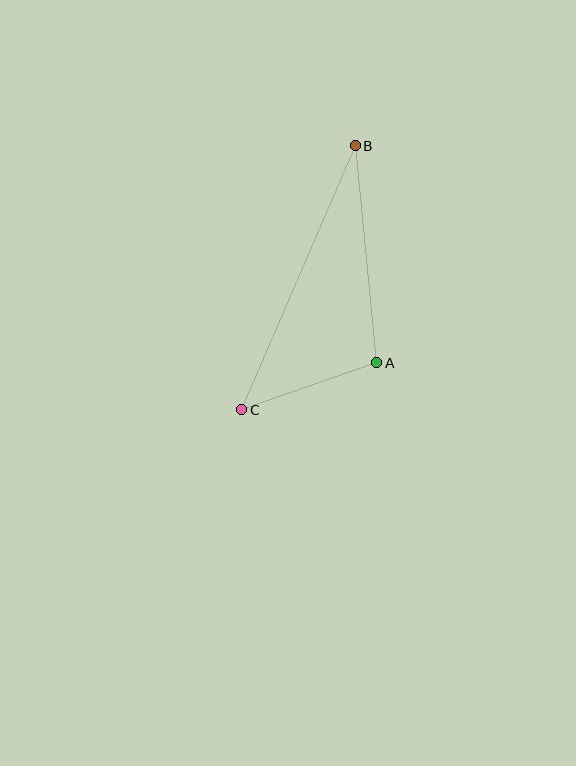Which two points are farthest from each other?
Points B and C are farthest from each other.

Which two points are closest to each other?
Points A and C are closest to each other.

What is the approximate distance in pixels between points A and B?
The distance between A and B is approximately 218 pixels.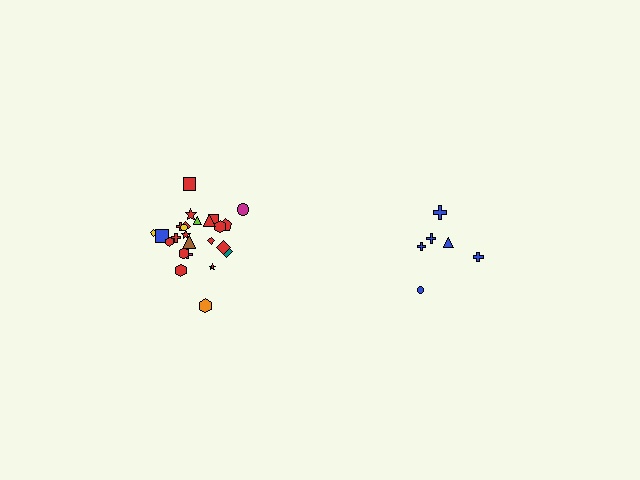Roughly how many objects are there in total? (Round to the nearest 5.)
Roughly 30 objects in total.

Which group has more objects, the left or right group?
The left group.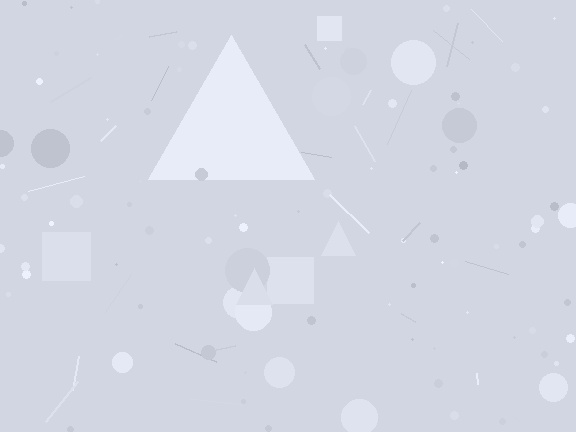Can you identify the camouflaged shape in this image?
The camouflaged shape is a triangle.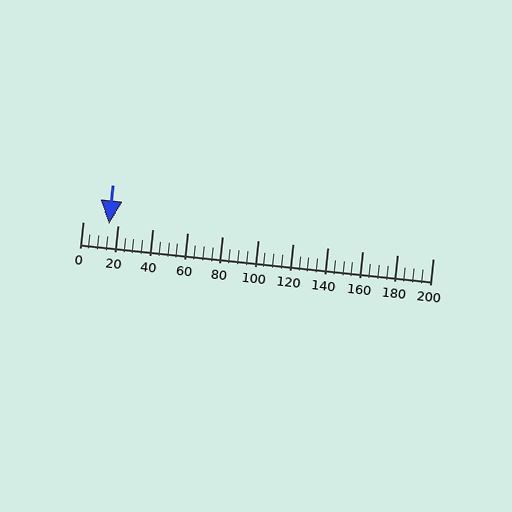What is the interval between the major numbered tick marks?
The major tick marks are spaced 20 units apart.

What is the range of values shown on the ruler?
The ruler shows values from 0 to 200.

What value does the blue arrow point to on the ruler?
The blue arrow points to approximately 15.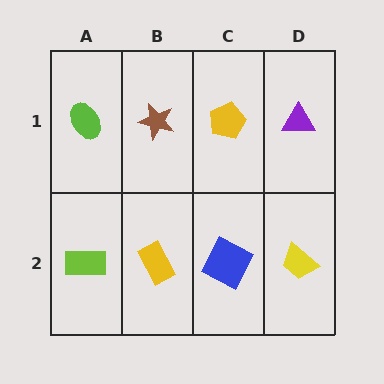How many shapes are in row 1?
4 shapes.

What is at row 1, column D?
A purple triangle.